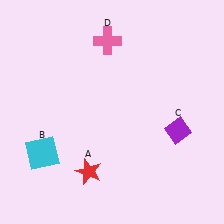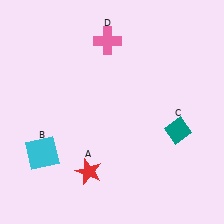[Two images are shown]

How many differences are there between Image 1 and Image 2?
There is 1 difference between the two images.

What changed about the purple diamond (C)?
In Image 1, C is purple. In Image 2, it changed to teal.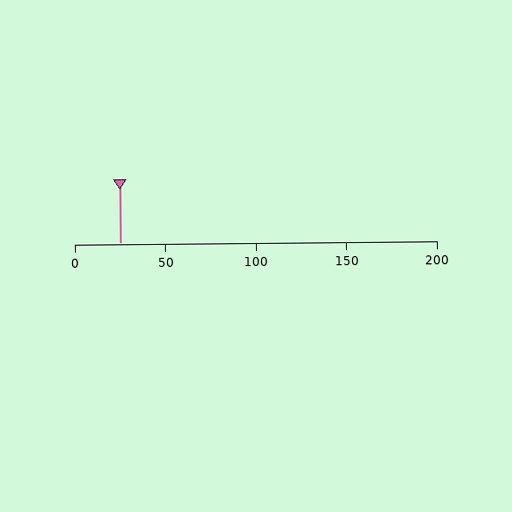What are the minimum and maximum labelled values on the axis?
The axis runs from 0 to 200.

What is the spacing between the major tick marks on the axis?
The major ticks are spaced 50 apart.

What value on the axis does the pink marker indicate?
The marker indicates approximately 25.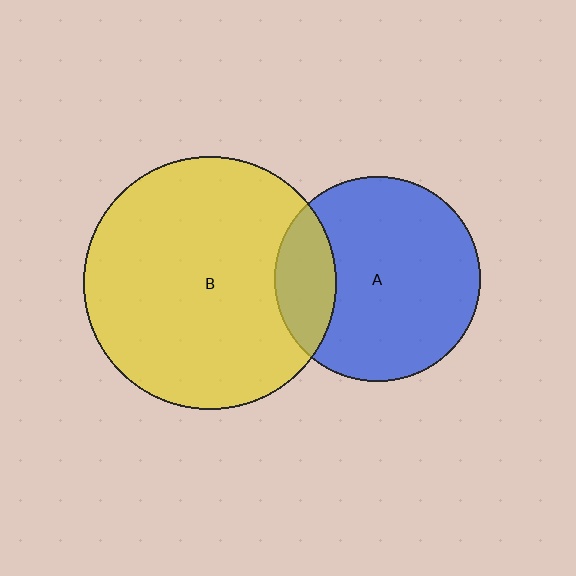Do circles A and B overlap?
Yes.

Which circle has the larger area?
Circle B (yellow).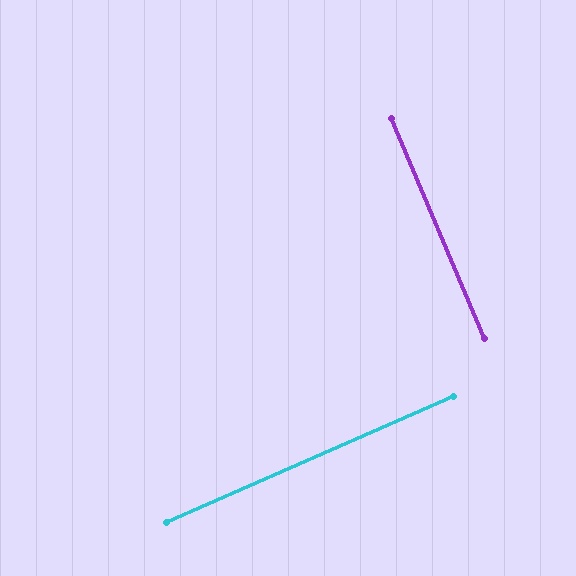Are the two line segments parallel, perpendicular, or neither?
Perpendicular — they meet at approximately 89°.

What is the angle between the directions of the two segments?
Approximately 89 degrees.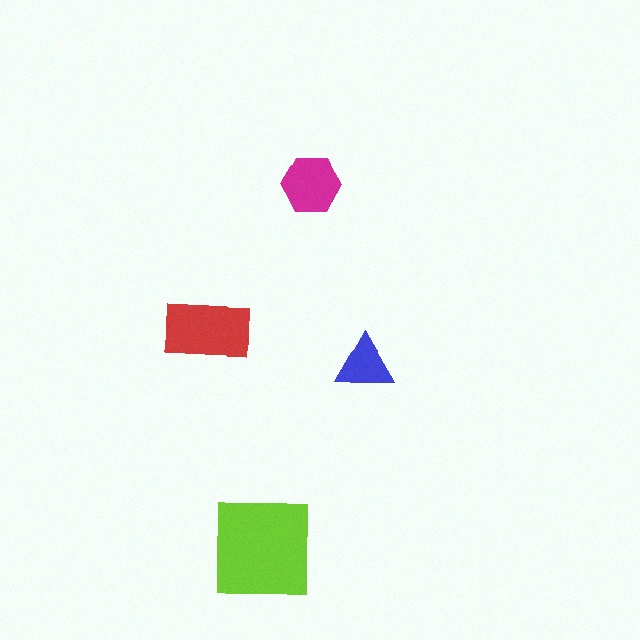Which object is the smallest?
The blue triangle.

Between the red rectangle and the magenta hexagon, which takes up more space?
The red rectangle.